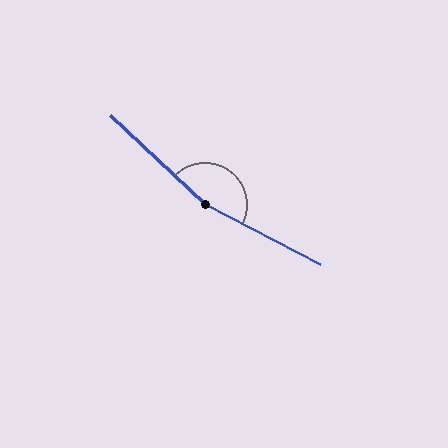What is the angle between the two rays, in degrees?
Approximately 164 degrees.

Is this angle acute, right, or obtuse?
It is obtuse.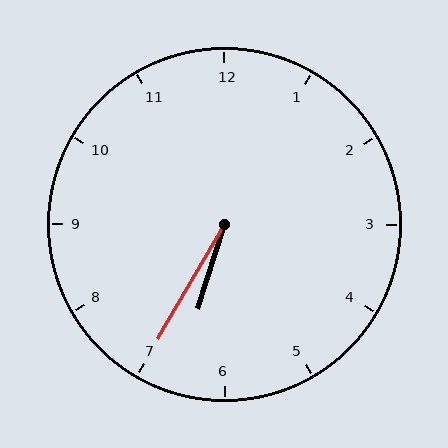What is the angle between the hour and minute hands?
Approximately 12 degrees.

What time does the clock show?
6:35.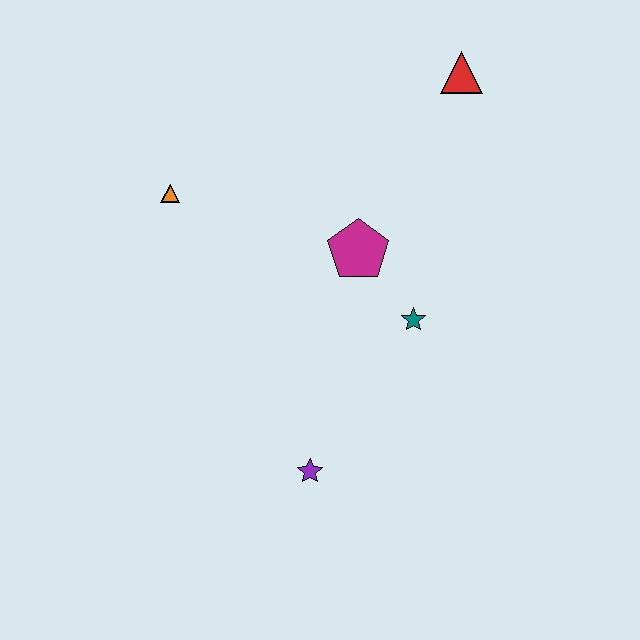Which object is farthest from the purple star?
The red triangle is farthest from the purple star.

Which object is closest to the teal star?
The magenta pentagon is closest to the teal star.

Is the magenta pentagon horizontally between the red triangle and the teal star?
No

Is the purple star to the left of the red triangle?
Yes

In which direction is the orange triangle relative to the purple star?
The orange triangle is above the purple star.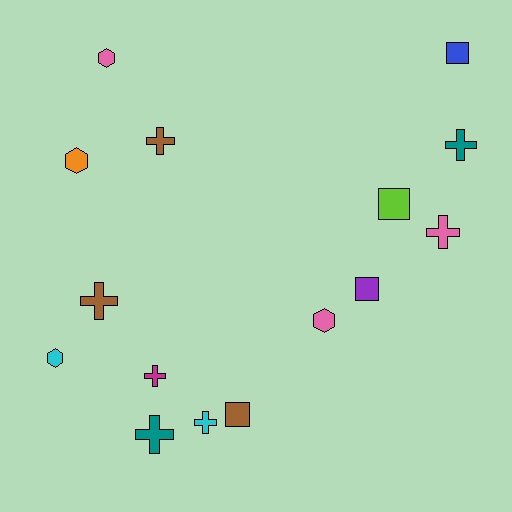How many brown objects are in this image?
There are 3 brown objects.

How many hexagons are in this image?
There are 4 hexagons.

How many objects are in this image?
There are 15 objects.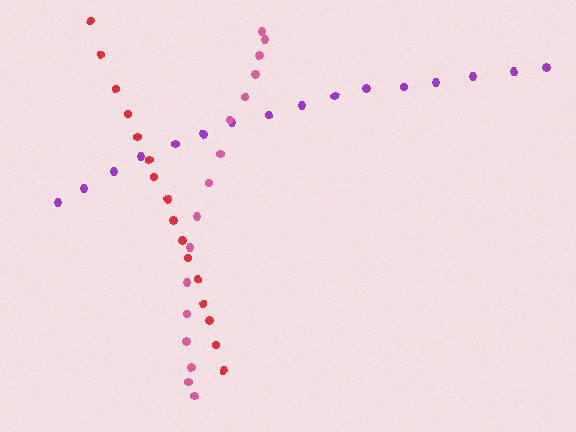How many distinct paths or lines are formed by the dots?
There are 3 distinct paths.